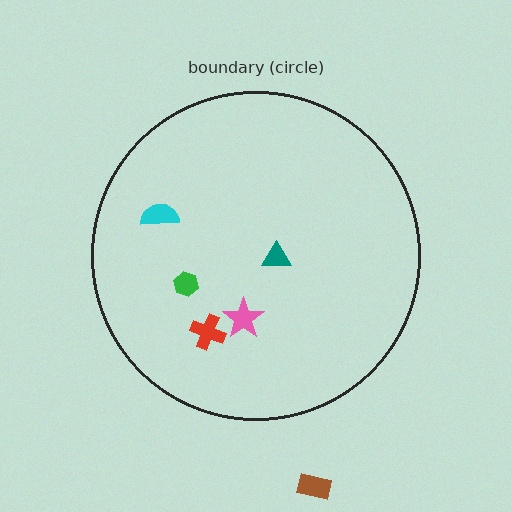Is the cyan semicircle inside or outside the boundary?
Inside.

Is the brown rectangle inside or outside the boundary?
Outside.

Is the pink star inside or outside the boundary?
Inside.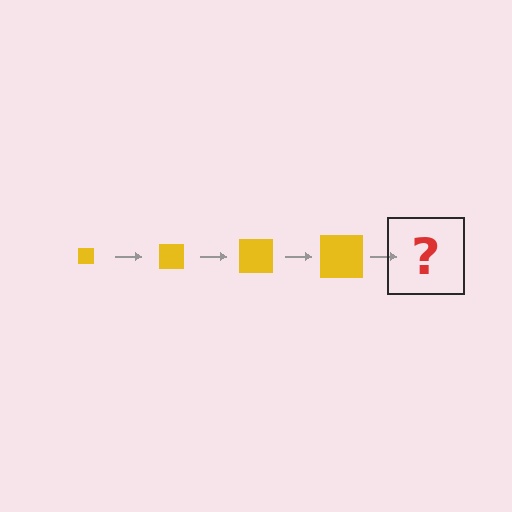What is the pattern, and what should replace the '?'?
The pattern is that the square gets progressively larger each step. The '?' should be a yellow square, larger than the previous one.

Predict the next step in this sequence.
The next step is a yellow square, larger than the previous one.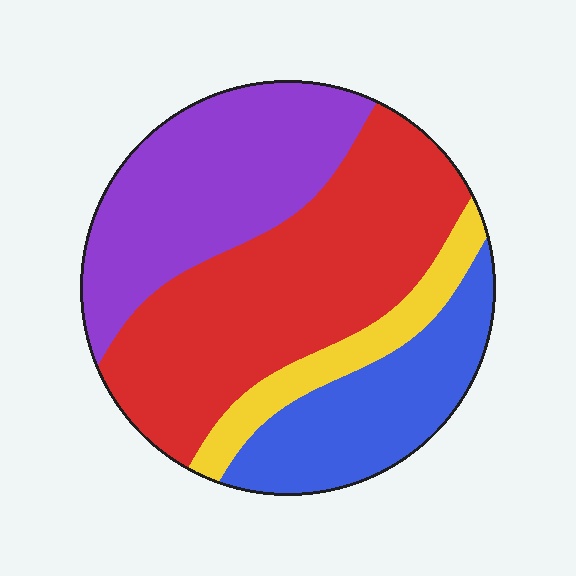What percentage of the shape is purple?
Purple covers 29% of the shape.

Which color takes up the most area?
Red, at roughly 40%.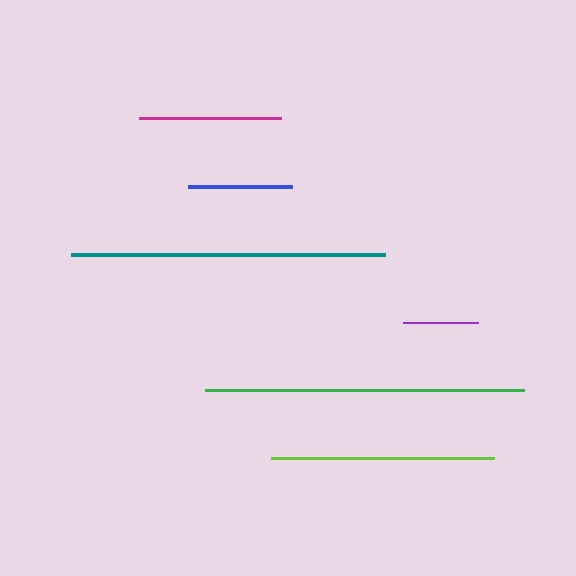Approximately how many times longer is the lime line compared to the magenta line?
The lime line is approximately 1.6 times the length of the magenta line.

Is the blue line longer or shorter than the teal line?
The teal line is longer than the blue line.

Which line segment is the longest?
The green line is the longest at approximately 319 pixels.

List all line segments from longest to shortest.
From longest to shortest: green, teal, lime, magenta, blue, purple.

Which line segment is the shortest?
The purple line is the shortest at approximately 76 pixels.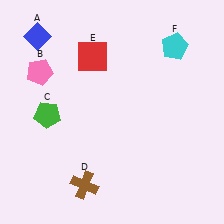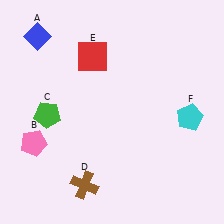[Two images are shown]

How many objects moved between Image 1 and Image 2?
2 objects moved between the two images.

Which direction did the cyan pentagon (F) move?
The cyan pentagon (F) moved down.